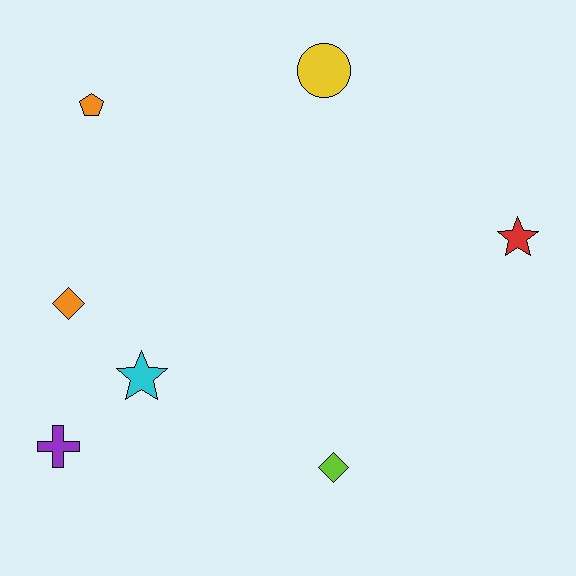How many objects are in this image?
There are 7 objects.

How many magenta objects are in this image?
There are no magenta objects.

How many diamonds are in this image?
There are 2 diamonds.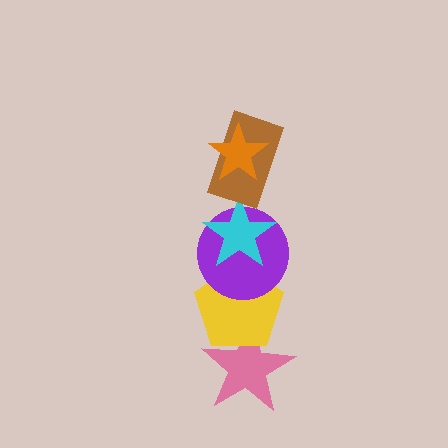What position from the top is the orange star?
The orange star is 1st from the top.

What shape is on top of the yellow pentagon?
The purple circle is on top of the yellow pentagon.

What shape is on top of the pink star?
The yellow pentagon is on top of the pink star.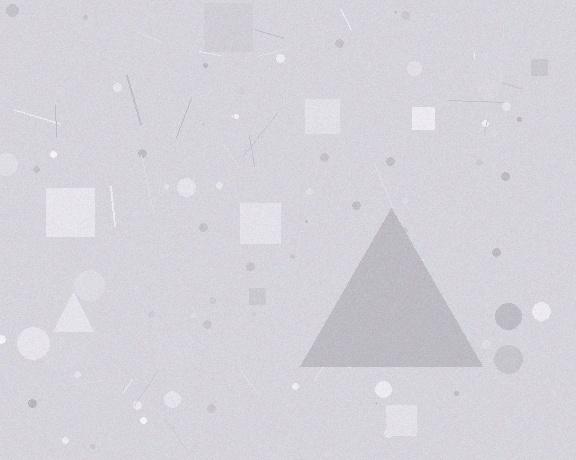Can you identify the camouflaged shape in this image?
The camouflaged shape is a triangle.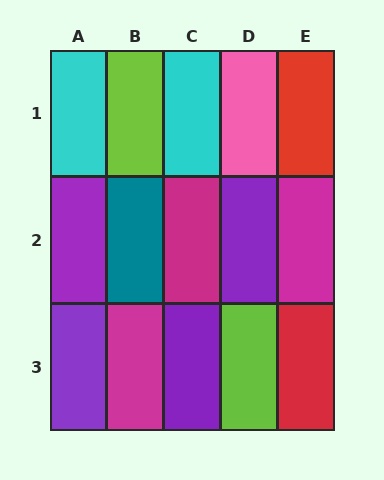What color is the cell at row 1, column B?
Lime.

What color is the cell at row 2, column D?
Purple.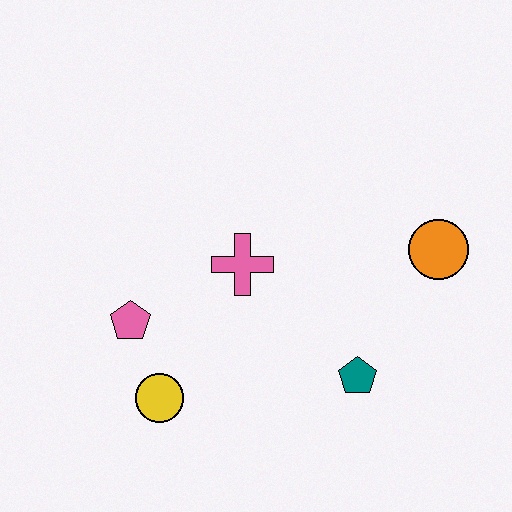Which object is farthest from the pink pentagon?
The orange circle is farthest from the pink pentagon.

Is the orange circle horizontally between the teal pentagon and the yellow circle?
No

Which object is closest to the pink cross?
The pink pentagon is closest to the pink cross.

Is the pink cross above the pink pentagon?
Yes